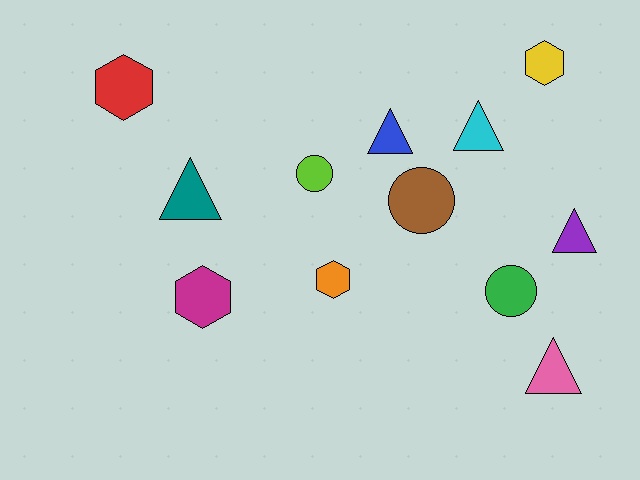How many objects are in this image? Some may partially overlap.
There are 12 objects.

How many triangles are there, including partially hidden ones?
There are 5 triangles.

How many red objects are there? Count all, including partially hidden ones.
There is 1 red object.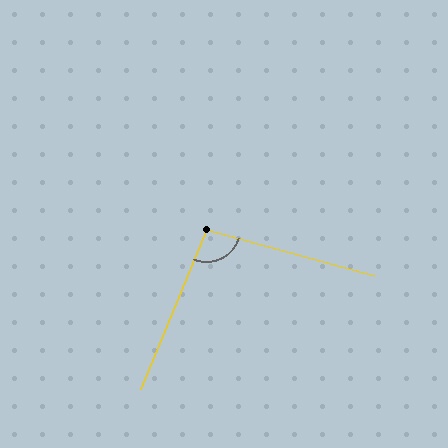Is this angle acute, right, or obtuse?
It is obtuse.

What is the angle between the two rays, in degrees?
Approximately 97 degrees.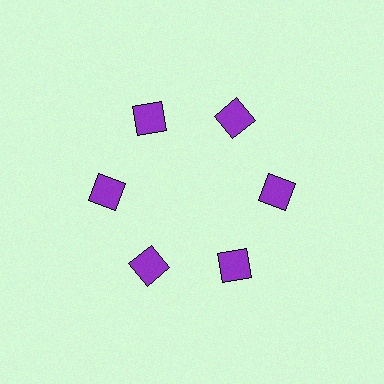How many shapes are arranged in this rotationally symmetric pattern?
There are 6 shapes, arranged in 6 groups of 1.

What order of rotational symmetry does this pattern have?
This pattern has 6-fold rotational symmetry.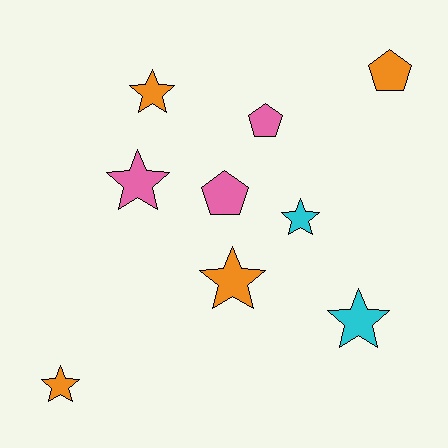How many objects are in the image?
There are 9 objects.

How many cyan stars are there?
There are 2 cyan stars.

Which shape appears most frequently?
Star, with 6 objects.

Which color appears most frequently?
Orange, with 4 objects.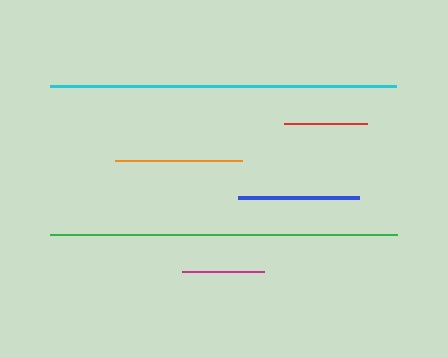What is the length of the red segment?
The red segment is approximately 83 pixels long.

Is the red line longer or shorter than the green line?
The green line is longer than the red line.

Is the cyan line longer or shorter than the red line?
The cyan line is longer than the red line.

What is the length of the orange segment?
The orange segment is approximately 127 pixels long.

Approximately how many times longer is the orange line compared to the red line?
The orange line is approximately 1.5 times the length of the red line.